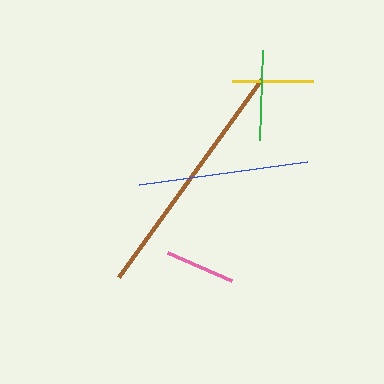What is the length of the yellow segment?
The yellow segment is approximately 81 pixels long.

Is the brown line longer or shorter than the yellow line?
The brown line is longer than the yellow line.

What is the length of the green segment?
The green segment is approximately 90 pixels long.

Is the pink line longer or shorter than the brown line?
The brown line is longer than the pink line.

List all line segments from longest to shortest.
From longest to shortest: brown, blue, green, yellow, pink.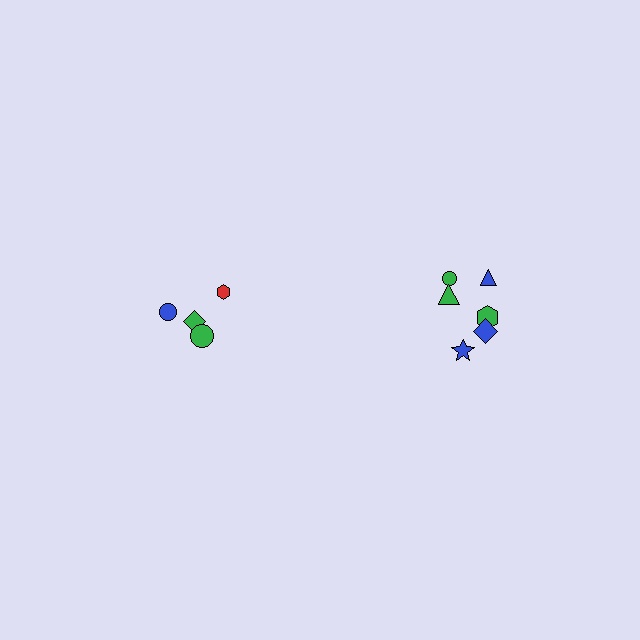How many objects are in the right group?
There are 6 objects.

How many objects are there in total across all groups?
There are 10 objects.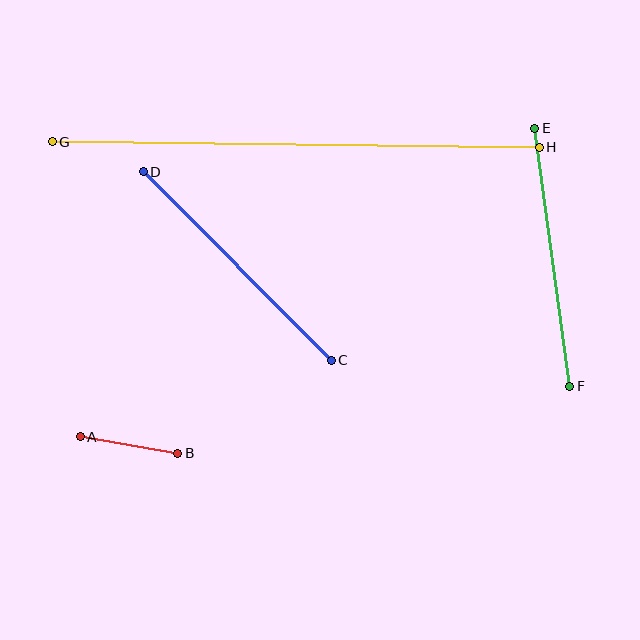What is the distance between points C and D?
The distance is approximately 266 pixels.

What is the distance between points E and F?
The distance is approximately 260 pixels.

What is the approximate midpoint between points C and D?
The midpoint is at approximately (237, 266) pixels.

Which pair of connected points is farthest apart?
Points G and H are farthest apart.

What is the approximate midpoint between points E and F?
The midpoint is at approximately (552, 257) pixels.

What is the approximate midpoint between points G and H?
The midpoint is at approximately (296, 144) pixels.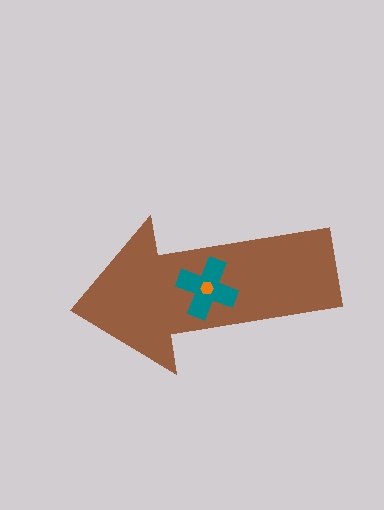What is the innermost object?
The orange hexagon.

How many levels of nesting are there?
3.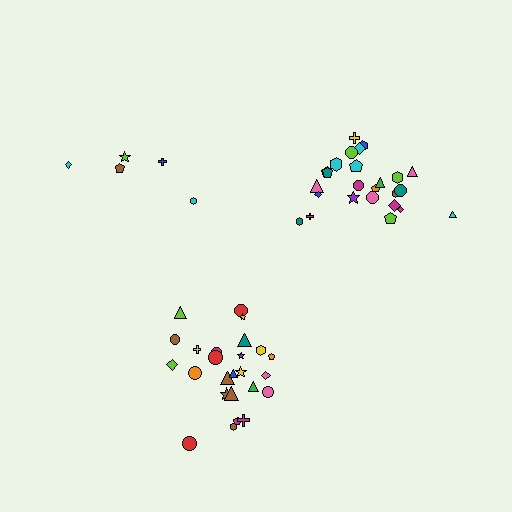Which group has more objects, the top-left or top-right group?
The top-right group.